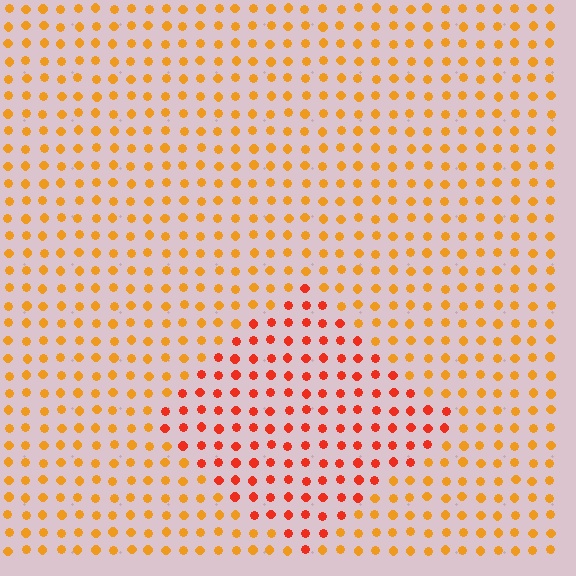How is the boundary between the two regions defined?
The boundary is defined purely by a slight shift in hue (about 32 degrees). Spacing, size, and orientation are identical on both sides.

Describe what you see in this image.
The image is filled with small orange elements in a uniform arrangement. A diamond-shaped region is visible where the elements are tinted to a slightly different hue, forming a subtle color boundary.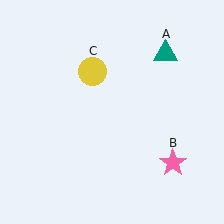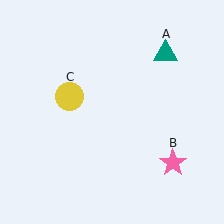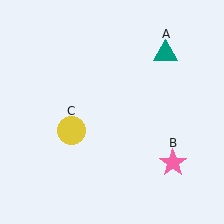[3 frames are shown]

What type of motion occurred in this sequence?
The yellow circle (object C) rotated counterclockwise around the center of the scene.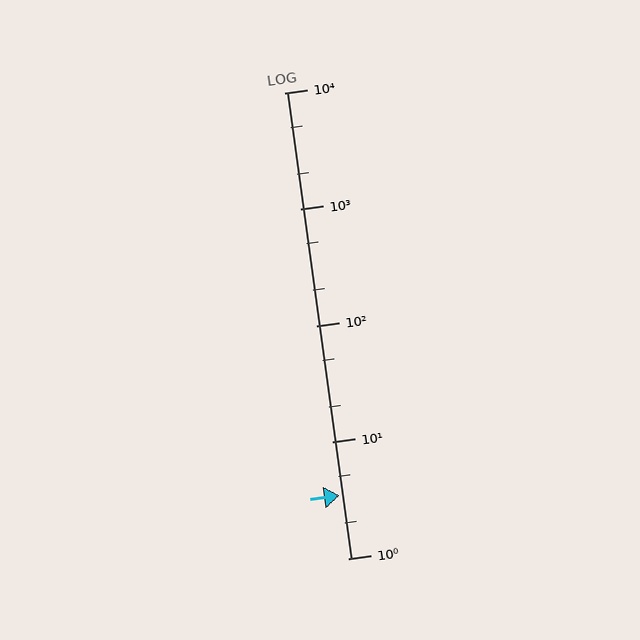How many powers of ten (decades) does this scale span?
The scale spans 4 decades, from 1 to 10000.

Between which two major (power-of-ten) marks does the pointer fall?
The pointer is between 1 and 10.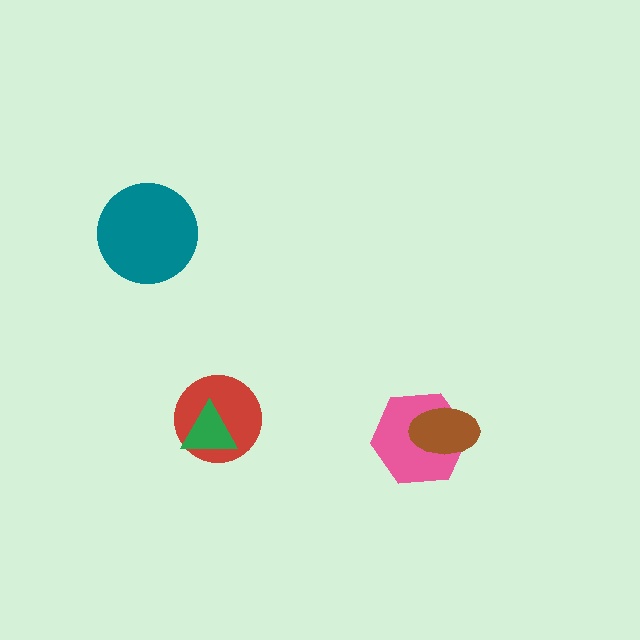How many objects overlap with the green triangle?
1 object overlaps with the green triangle.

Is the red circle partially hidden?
Yes, it is partially covered by another shape.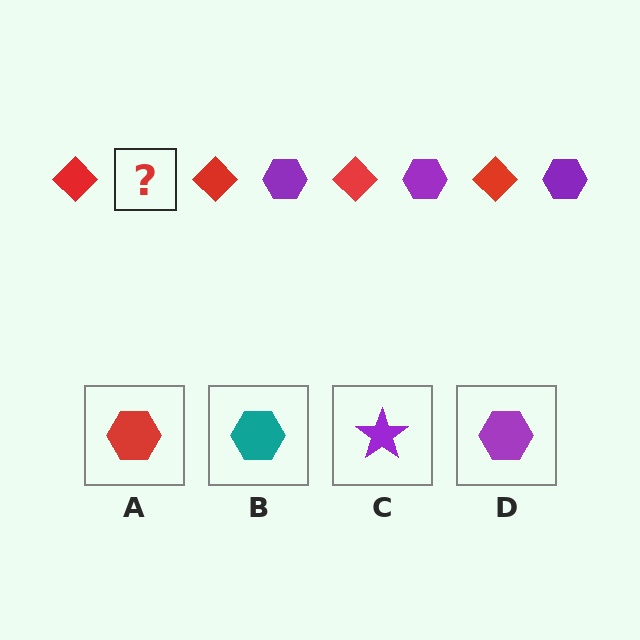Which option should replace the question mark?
Option D.